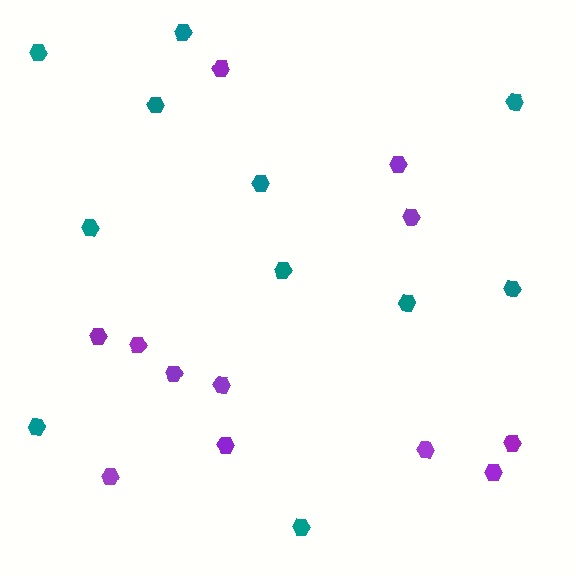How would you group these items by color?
There are 2 groups: one group of purple hexagons (12) and one group of teal hexagons (11).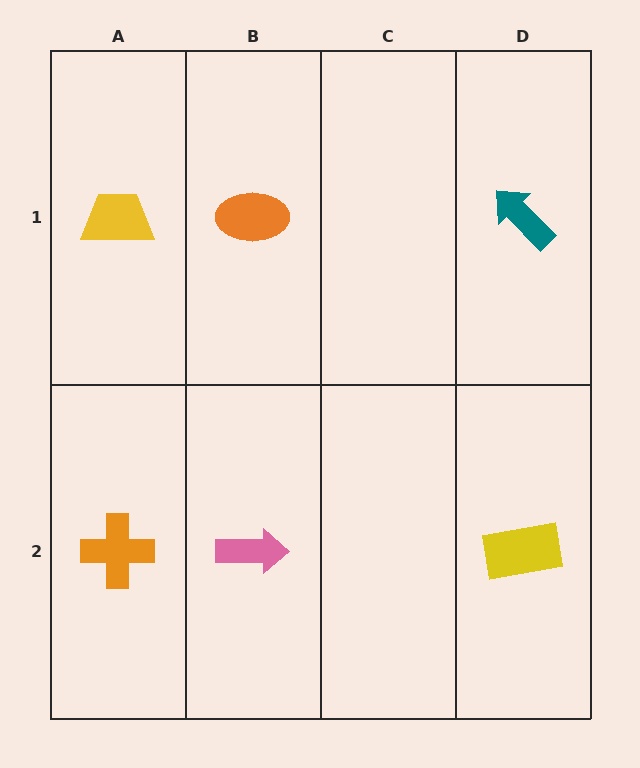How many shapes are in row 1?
3 shapes.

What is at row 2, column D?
A yellow rectangle.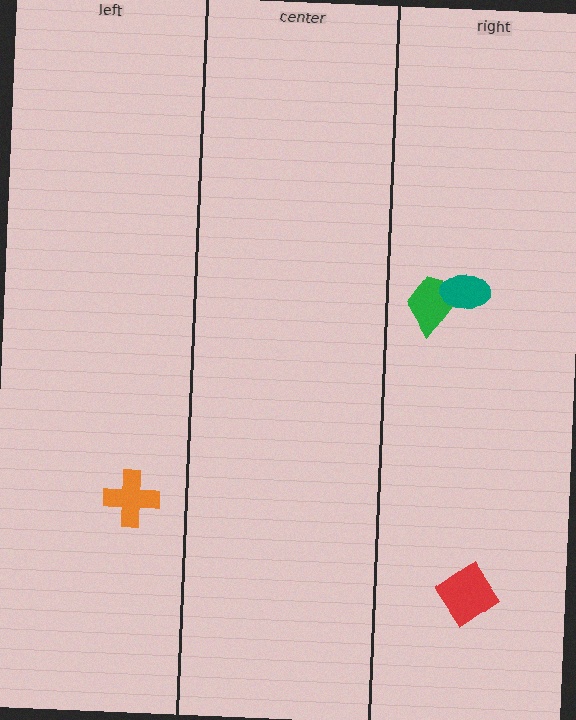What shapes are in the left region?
The orange cross.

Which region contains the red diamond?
The right region.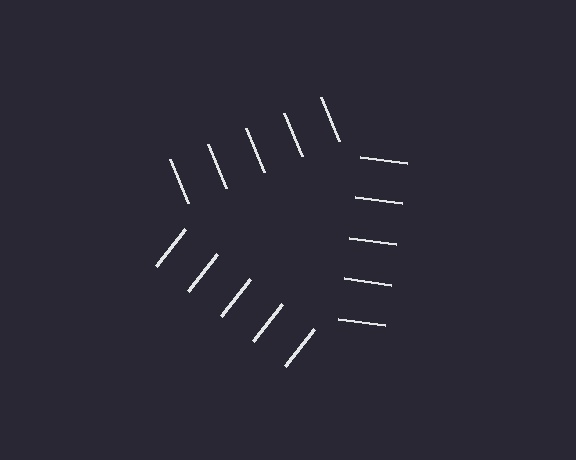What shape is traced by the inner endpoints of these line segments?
An illusory triangle — the line segments terminate on its edges but no continuous stroke is drawn.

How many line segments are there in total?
15 — 5 along each of the 3 edges.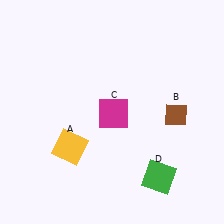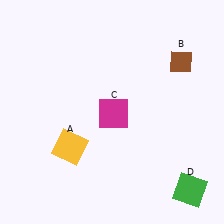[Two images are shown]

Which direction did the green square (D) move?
The green square (D) moved right.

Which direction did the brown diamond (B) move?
The brown diamond (B) moved up.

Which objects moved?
The objects that moved are: the brown diamond (B), the green square (D).